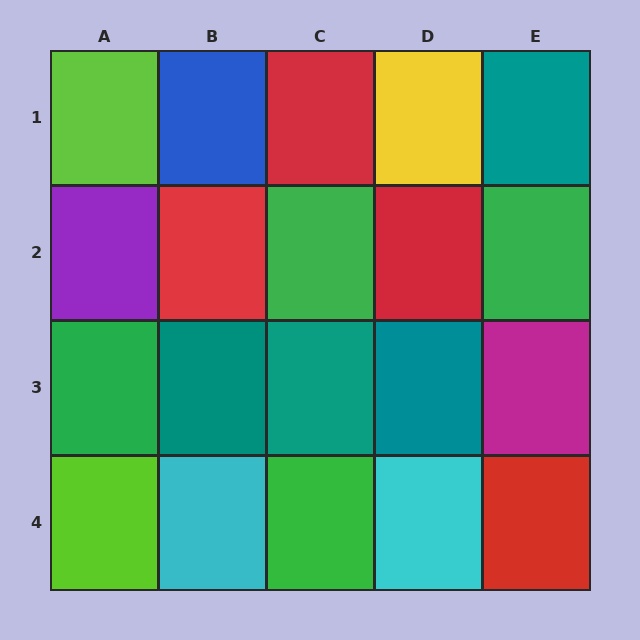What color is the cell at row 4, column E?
Red.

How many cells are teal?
4 cells are teal.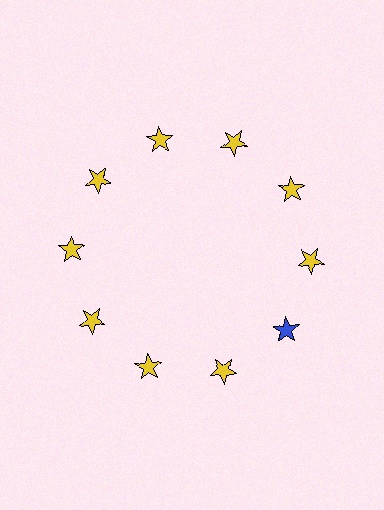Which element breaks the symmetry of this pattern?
The blue star at roughly the 4 o'clock position breaks the symmetry. All other shapes are yellow stars.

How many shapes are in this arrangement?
There are 10 shapes arranged in a ring pattern.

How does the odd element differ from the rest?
It has a different color: blue instead of yellow.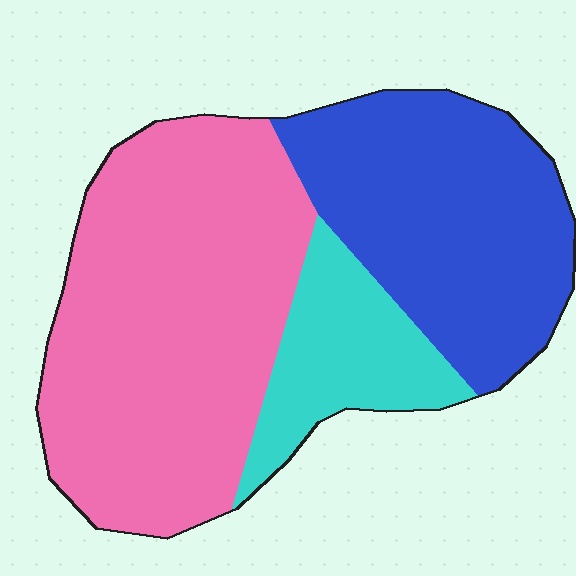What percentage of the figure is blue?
Blue covers around 35% of the figure.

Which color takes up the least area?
Cyan, at roughly 15%.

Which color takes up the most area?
Pink, at roughly 50%.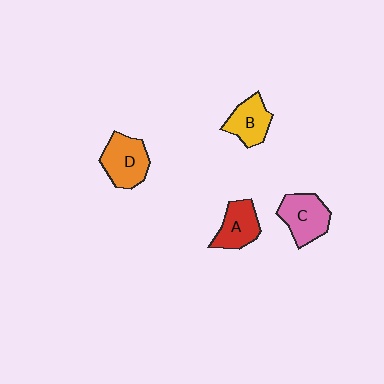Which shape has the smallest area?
Shape B (yellow).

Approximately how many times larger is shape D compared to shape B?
Approximately 1.2 times.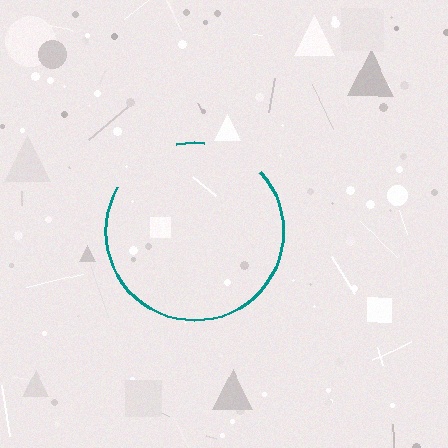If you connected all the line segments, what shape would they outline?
They would outline a circle.